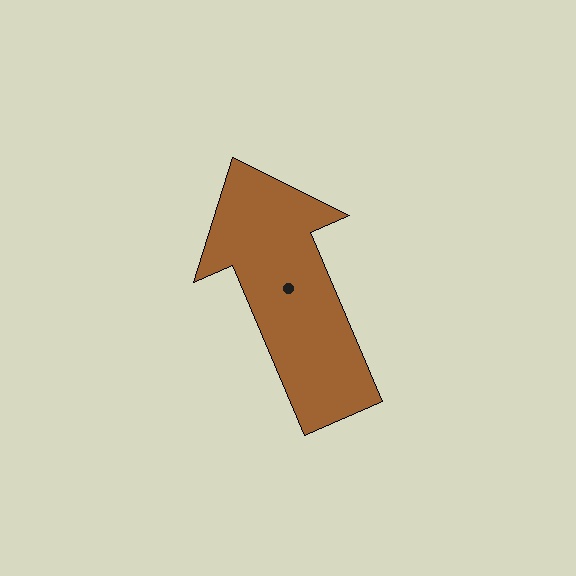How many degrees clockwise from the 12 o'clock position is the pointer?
Approximately 337 degrees.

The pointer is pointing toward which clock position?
Roughly 11 o'clock.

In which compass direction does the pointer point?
Northwest.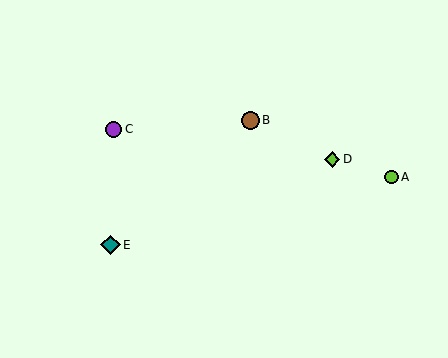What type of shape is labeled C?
Shape C is a purple circle.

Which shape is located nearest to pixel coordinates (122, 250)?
The teal diamond (labeled E) at (110, 245) is nearest to that location.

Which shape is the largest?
The teal diamond (labeled E) is the largest.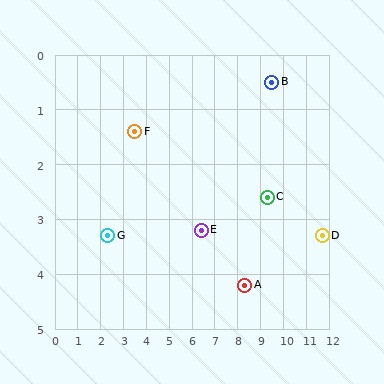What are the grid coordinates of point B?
Point B is at approximately (9.5, 0.5).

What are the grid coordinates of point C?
Point C is at approximately (9.3, 2.6).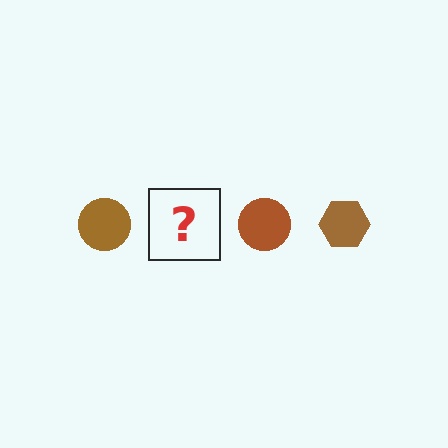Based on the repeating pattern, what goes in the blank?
The blank should be a brown hexagon.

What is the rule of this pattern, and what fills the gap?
The rule is that the pattern cycles through circle, hexagon shapes in brown. The gap should be filled with a brown hexagon.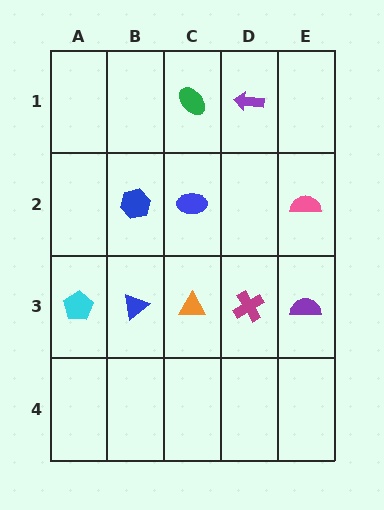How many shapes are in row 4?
0 shapes.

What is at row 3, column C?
An orange triangle.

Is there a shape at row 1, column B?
No, that cell is empty.